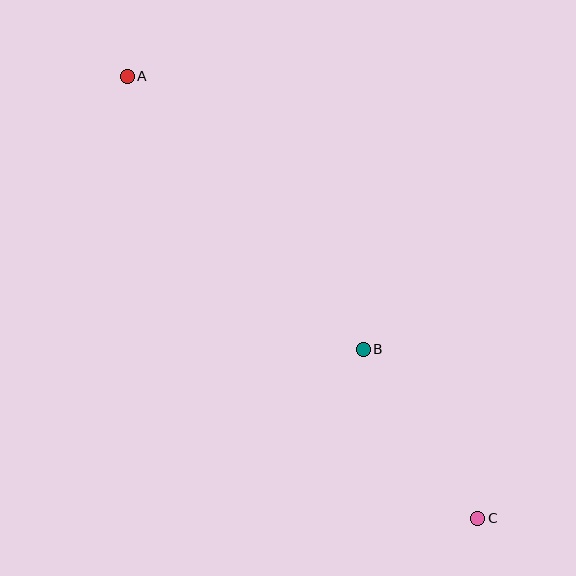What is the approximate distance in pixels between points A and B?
The distance between A and B is approximately 361 pixels.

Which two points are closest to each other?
Points B and C are closest to each other.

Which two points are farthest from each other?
Points A and C are farthest from each other.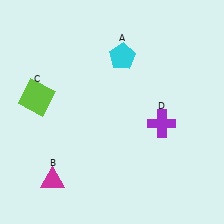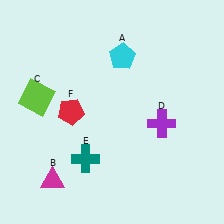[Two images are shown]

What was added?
A teal cross (E), a red pentagon (F) were added in Image 2.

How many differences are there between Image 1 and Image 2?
There are 2 differences between the two images.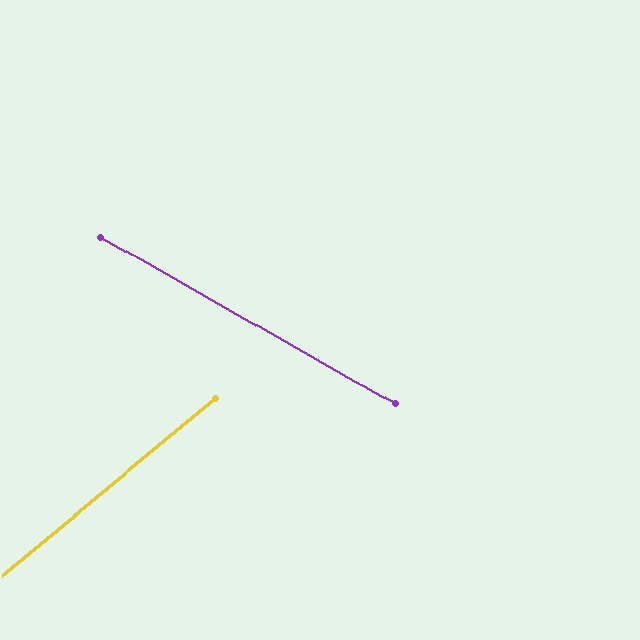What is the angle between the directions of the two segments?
Approximately 69 degrees.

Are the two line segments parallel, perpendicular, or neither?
Neither parallel nor perpendicular — they differ by about 69°.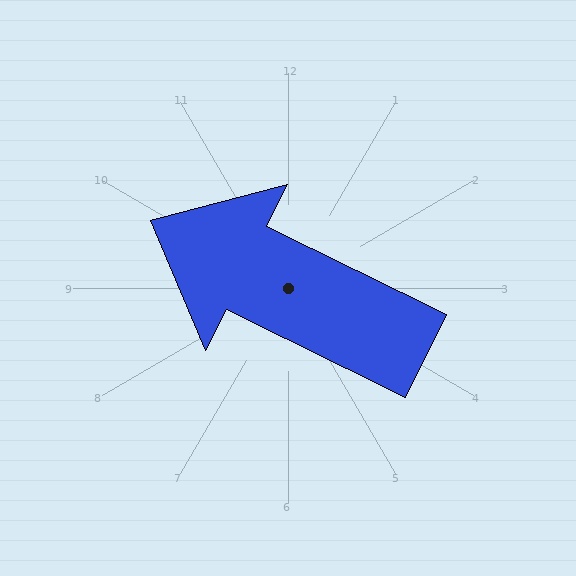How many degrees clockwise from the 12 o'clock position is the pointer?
Approximately 296 degrees.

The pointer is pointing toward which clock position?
Roughly 10 o'clock.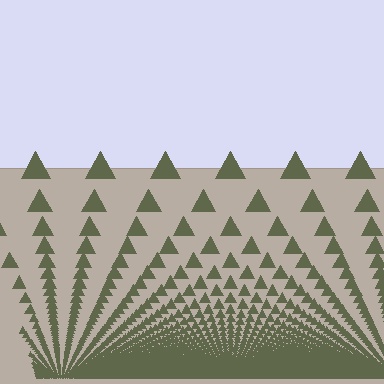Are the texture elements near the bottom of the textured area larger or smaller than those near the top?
Smaller. The gradient is inverted — elements near the bottom are smaller and denser.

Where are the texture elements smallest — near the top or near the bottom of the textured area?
Near the bottom.